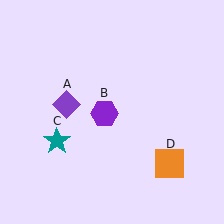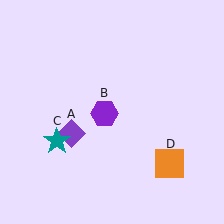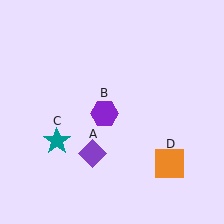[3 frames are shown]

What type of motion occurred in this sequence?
The purple diamond (object A) rotated counterclockwise around the center of the scene.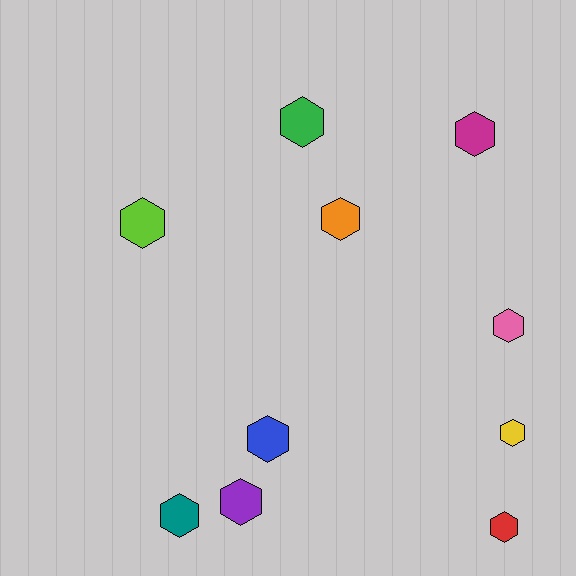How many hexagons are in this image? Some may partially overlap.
There are 10 hexagons.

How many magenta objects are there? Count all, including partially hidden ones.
There is 1 magenta object.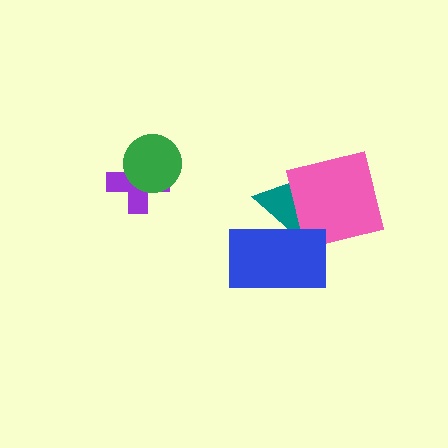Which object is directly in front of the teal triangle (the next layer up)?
The pink square is directly in front of the teal triangle.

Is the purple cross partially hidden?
Yes, it is partially covered by another shape.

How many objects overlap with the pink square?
1 object overlaps with the pink square.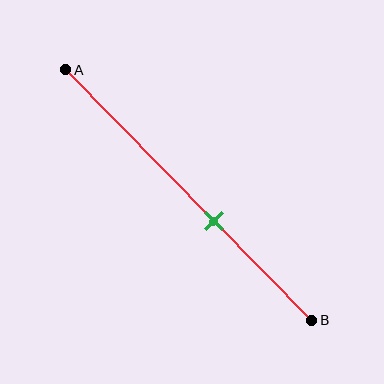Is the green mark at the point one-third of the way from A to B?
No, the mark is at about 60% from A, not at the 33% one-third point.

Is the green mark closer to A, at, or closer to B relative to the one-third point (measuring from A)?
The green mark is closer to point B than the one-third point of segment AB.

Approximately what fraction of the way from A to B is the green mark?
The green mark is approximately 60% of the way from A to B.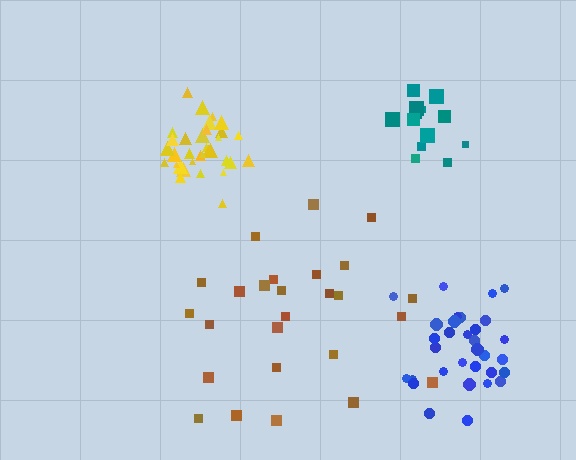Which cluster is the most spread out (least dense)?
Brown.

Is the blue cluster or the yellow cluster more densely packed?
Yellow.